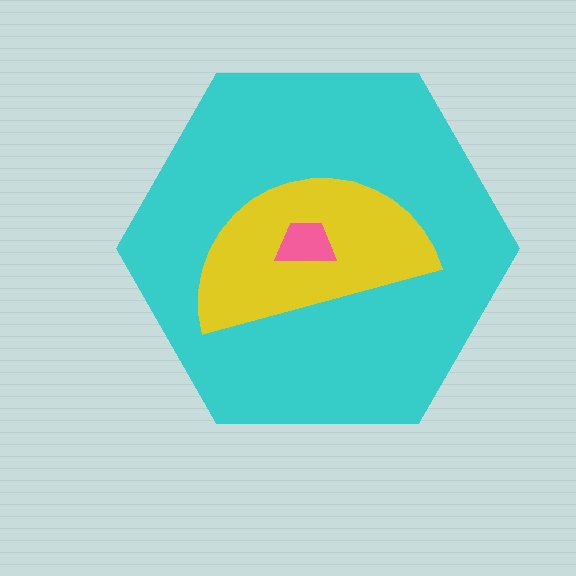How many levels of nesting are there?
3.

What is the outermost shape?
The cyan hexagon.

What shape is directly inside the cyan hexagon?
The yellow semicircle.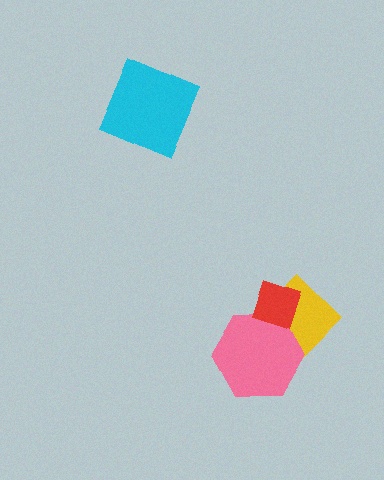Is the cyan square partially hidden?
No, no other shape covers it.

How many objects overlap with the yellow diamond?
2 objects overlap with the yellow diamond.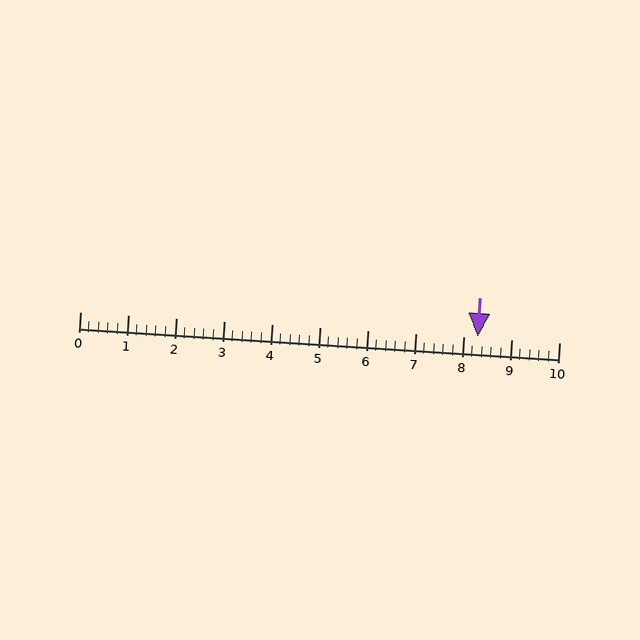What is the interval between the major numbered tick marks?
The major tick marks are spaced 1 units apart.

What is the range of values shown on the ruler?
The ruler shows values from 0 to 10.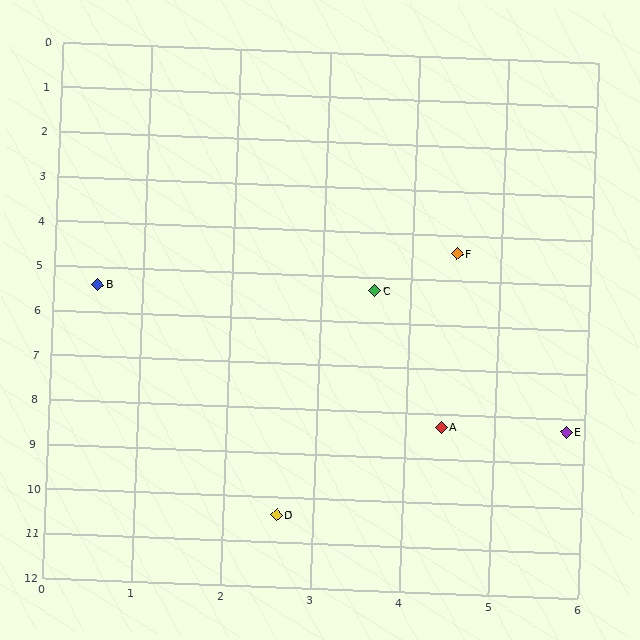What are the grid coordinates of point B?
Point B is at approximately (0.5, 5.4).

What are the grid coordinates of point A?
Point A is at approximately (4.4, 8.3).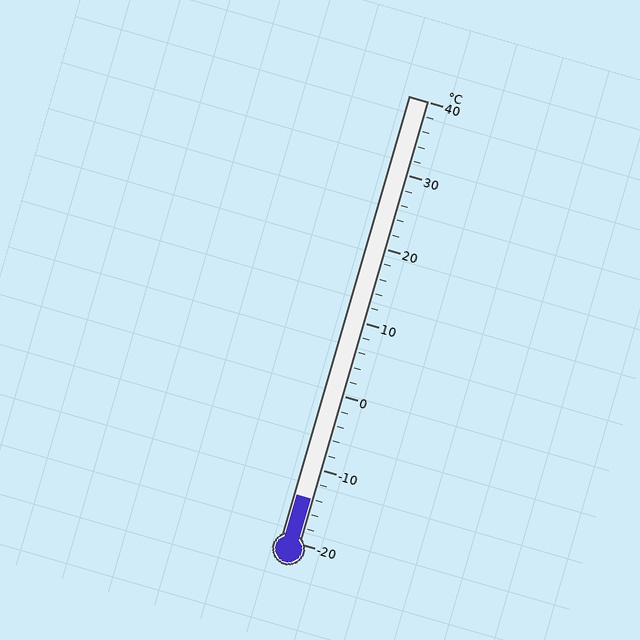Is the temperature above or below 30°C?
The temperature is below 30°C.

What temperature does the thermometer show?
The thermometer shows approximately -14°C.